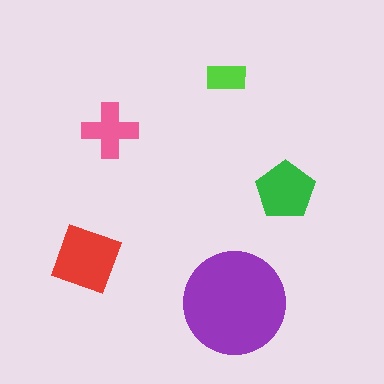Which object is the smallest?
The lime rectangle.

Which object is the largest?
The purple circle.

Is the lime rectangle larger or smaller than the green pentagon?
Smaller.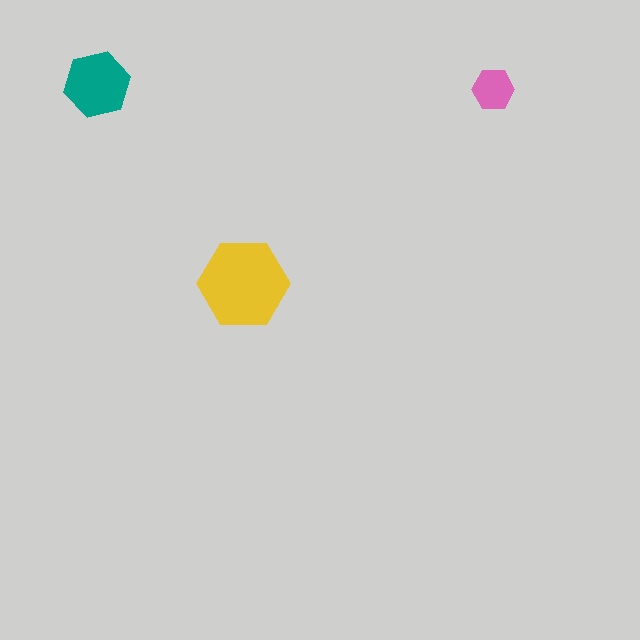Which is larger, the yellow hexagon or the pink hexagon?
The yellow one.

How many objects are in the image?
There are 3 objects in the image.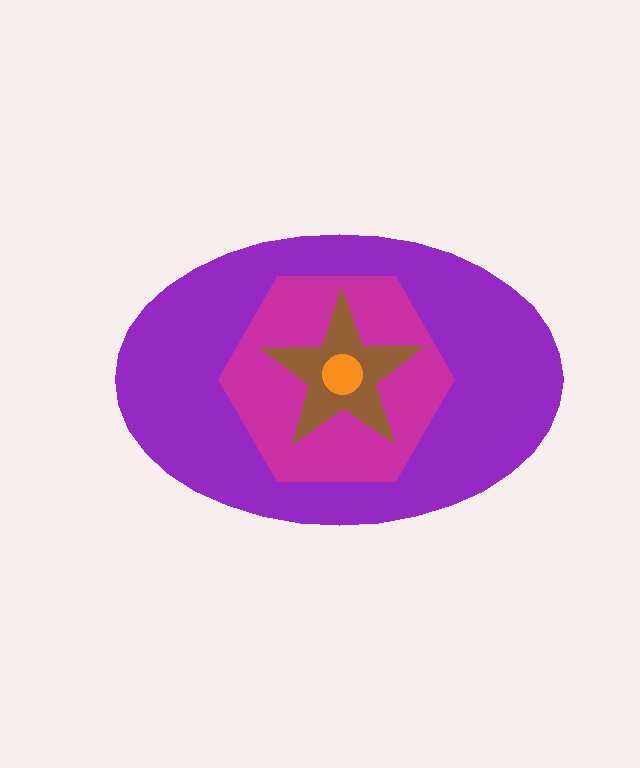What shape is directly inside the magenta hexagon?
The brown star.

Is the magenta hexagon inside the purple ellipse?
Yes.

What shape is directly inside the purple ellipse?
The magenta hexagon.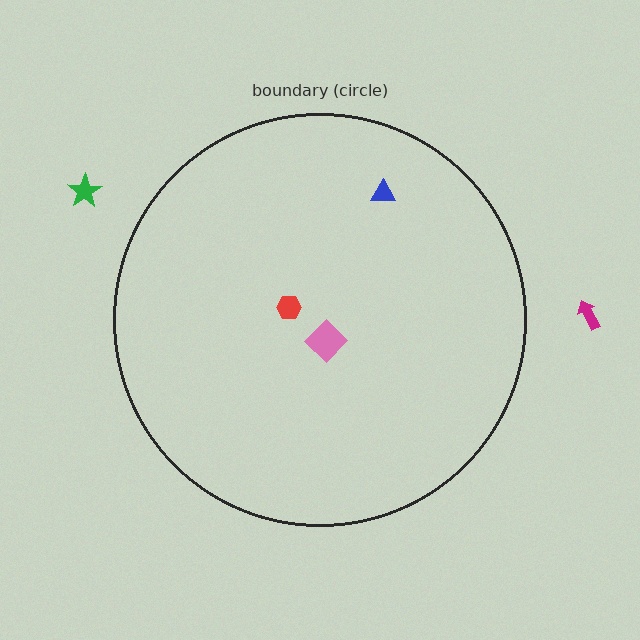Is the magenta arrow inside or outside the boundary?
Outside.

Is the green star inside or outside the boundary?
Outside.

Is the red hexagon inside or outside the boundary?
Inside.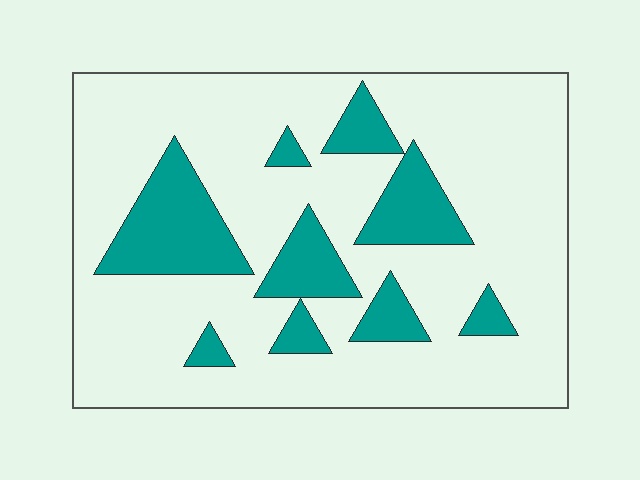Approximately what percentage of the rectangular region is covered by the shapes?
Approximately 20%.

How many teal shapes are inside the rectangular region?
9.